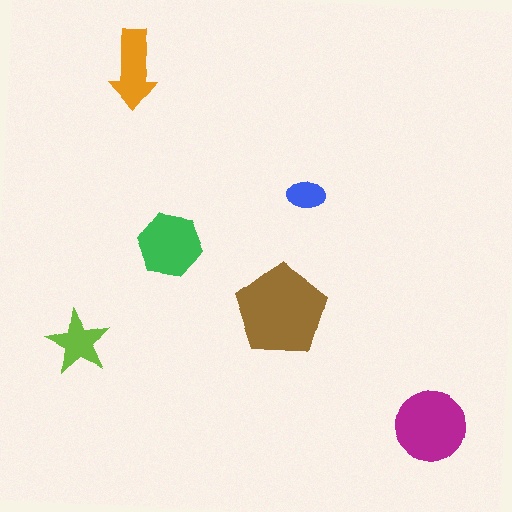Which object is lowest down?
The magenta circle is bottommost.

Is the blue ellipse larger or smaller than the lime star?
Smaller.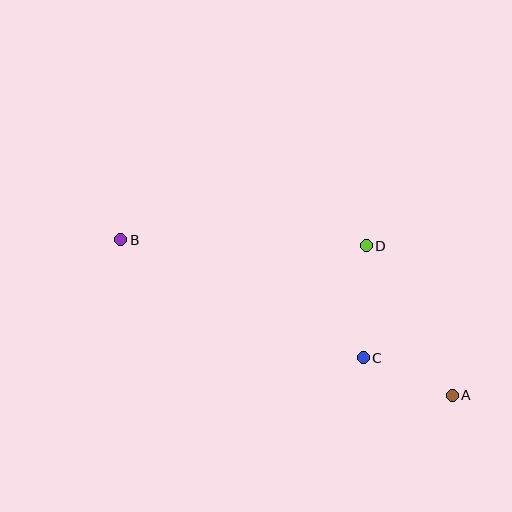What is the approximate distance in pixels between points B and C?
The distance between B and C is approximately 270 pixels.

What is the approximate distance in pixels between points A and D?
The distance between A and D is approximately 172 pixels.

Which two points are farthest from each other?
Points A and B are farthest from each other.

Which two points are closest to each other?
Points A and C are closest to each other.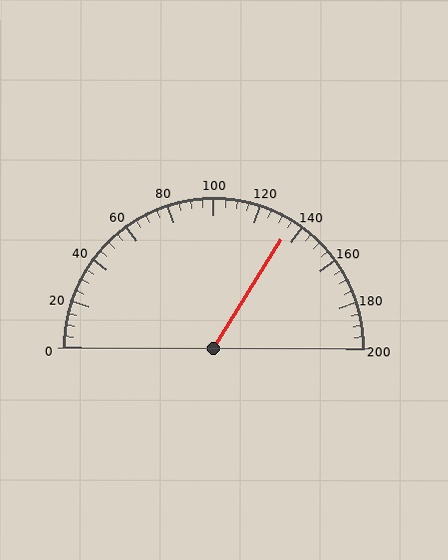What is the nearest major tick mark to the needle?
The nearest major tick mark is 140.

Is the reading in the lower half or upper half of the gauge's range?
The reading is in the upper half of the range (0 to 200).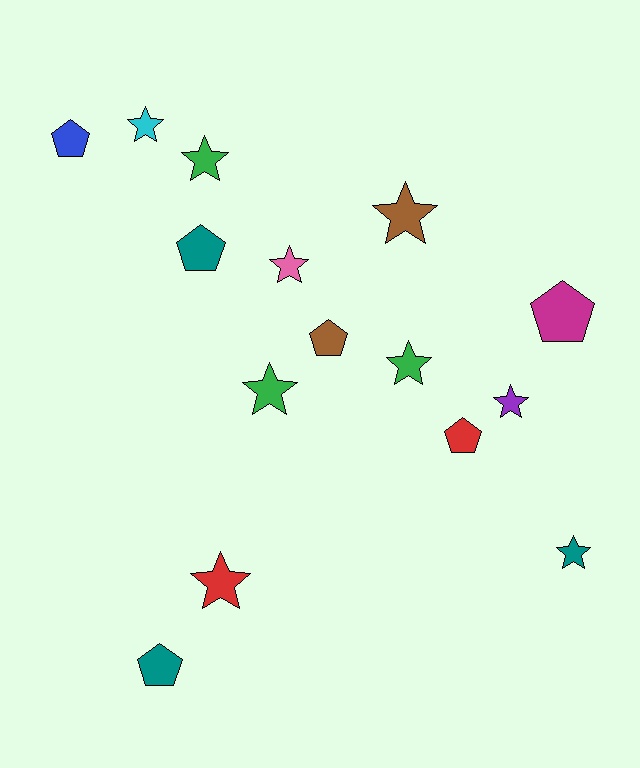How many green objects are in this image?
There are 3 green objects.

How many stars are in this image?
There are 9 stars.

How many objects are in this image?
There are 15 objects.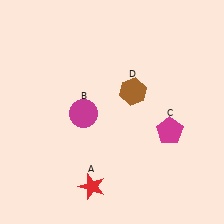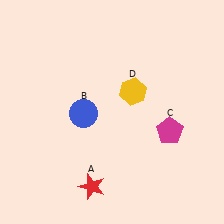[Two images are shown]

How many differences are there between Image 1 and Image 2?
There are 2 differences between the two images.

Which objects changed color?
B changed from magenta to blue. D changed from brown to yellow.